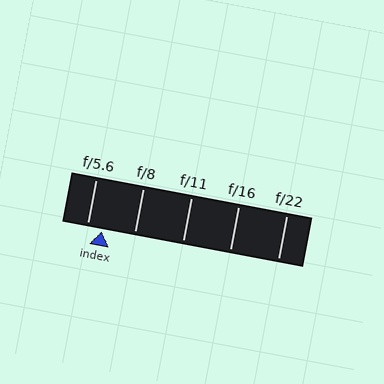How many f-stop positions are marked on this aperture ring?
There are 5 f-stop positions marked.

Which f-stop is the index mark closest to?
The index mark is closest to f/5.6.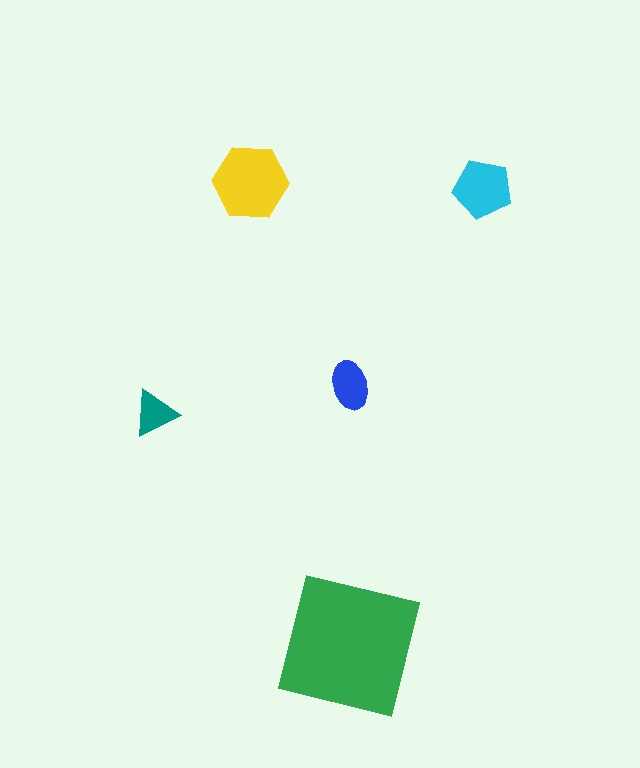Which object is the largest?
The green square.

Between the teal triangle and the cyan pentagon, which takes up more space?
The cyan pentagon.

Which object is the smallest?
The teal triangle.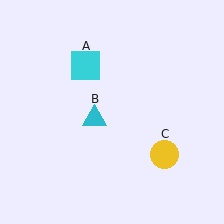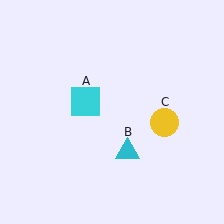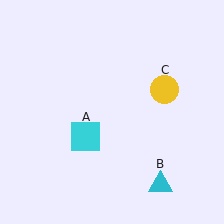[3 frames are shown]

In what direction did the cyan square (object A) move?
The cyan square (object A) moved down.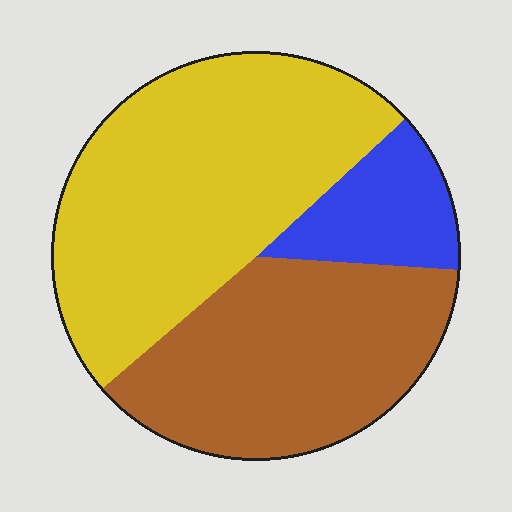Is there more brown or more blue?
Brown.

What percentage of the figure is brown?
Brown takes up about three eighths (3/8) of the figure.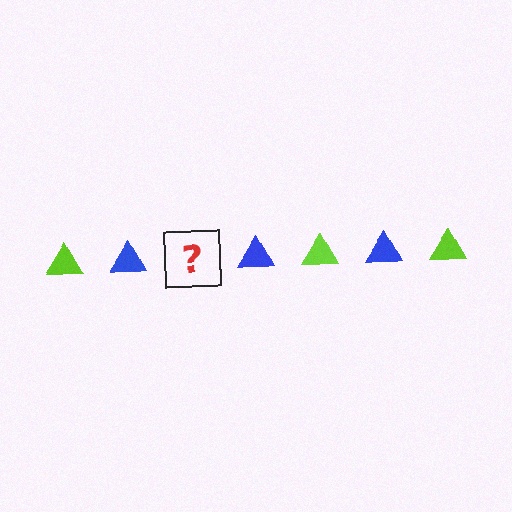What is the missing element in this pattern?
The missing element is a lime triangle.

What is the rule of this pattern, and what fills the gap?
The rule is that the pattern cycles through lime, blue triangles. The gap should be filled with a lime triangle.